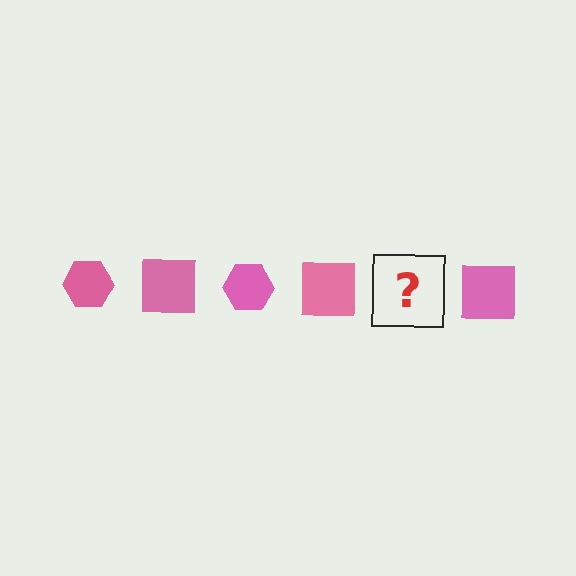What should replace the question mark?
The question mark should be replaced with a pink hexagon.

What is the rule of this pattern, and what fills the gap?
The rule is that the pattern cycles through hexagon, square shapes in pink. The gap should be filled with a pink hexagon.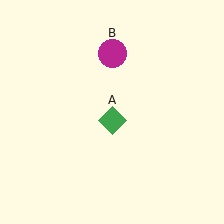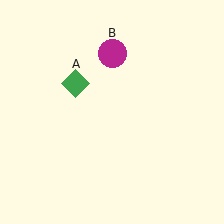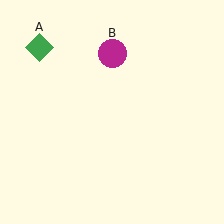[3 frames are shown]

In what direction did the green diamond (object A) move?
The green diamond (object A) moved up and to the left.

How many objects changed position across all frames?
1 object changed position: green diamond (object A).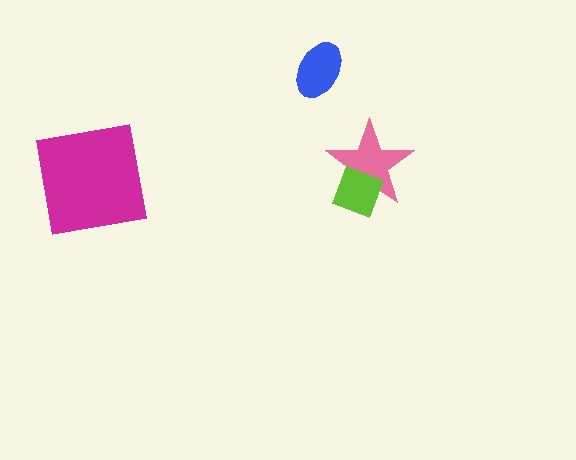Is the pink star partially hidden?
Yes, it is partially covered by another shape.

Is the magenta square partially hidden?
No, no other shape covers it.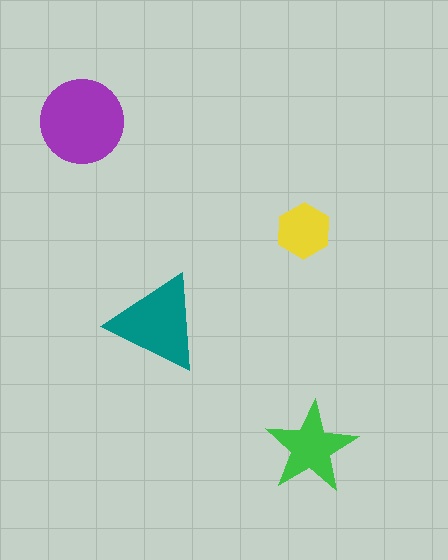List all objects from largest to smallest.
The purple circle, the teal triangle, the green star, the yellow hexagon.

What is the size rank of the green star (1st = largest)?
3rd.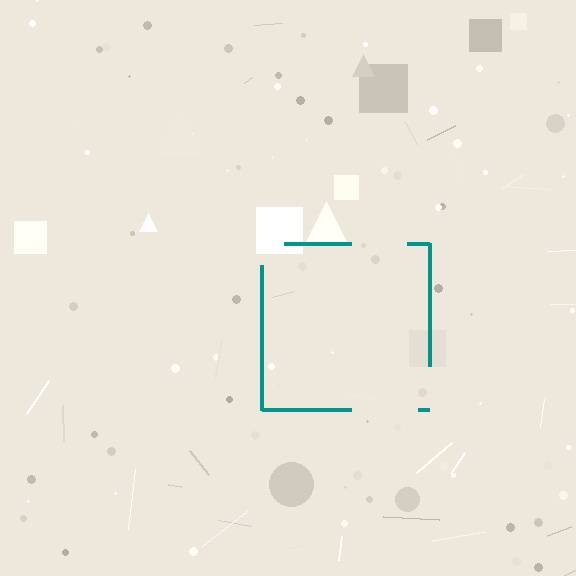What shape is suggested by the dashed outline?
The dashed outline suggests a square.